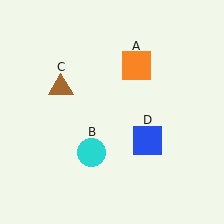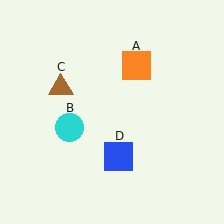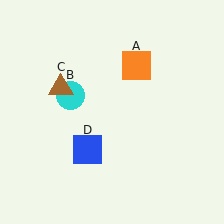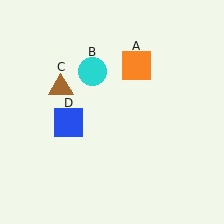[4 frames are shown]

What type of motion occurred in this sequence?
The cyan circle (object B), blue square (object D) rotated clockwise around the center of the scene.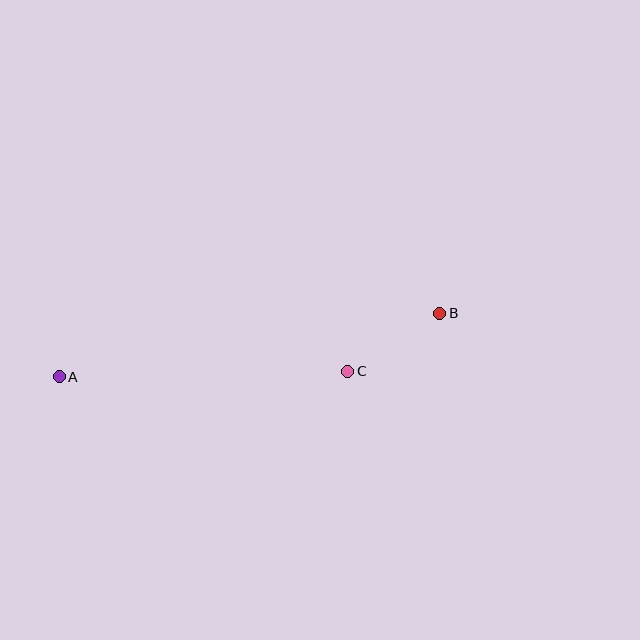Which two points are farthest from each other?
Points A and B are farthest from each other.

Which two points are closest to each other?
Points B and C are closest to each other.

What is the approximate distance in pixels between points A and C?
The distance between A and C is approximately 288 pixels.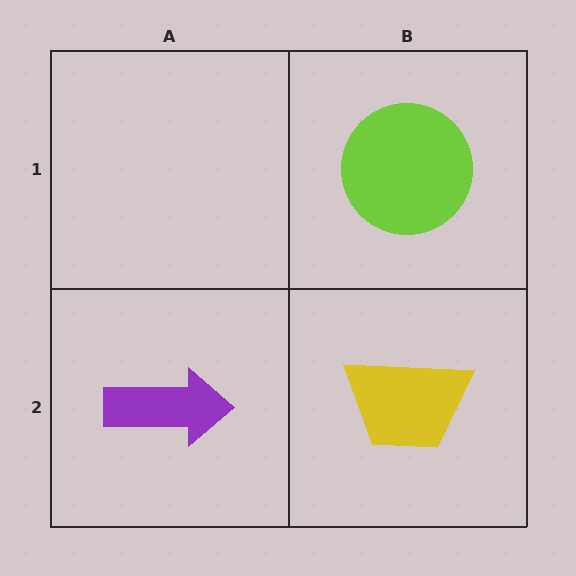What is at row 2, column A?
A purple arrow.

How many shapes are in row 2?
2 shapes.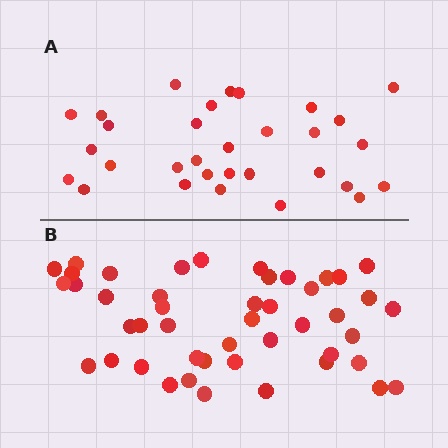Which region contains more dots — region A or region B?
Region B (the bottom region) has more dots.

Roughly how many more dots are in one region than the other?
Region B has approximately 15 more dots than region A.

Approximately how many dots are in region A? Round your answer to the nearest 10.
About 30 dots. (The exact count is 31, which rounds to 30.)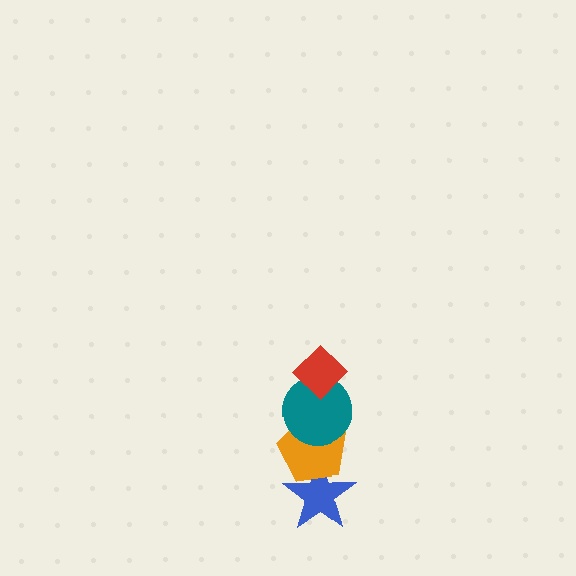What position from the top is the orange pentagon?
The orange pentagon is 3rd from the top.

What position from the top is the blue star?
The blue star is 4th from the top.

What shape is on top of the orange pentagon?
The teal circle is on top of the orange pentagon.